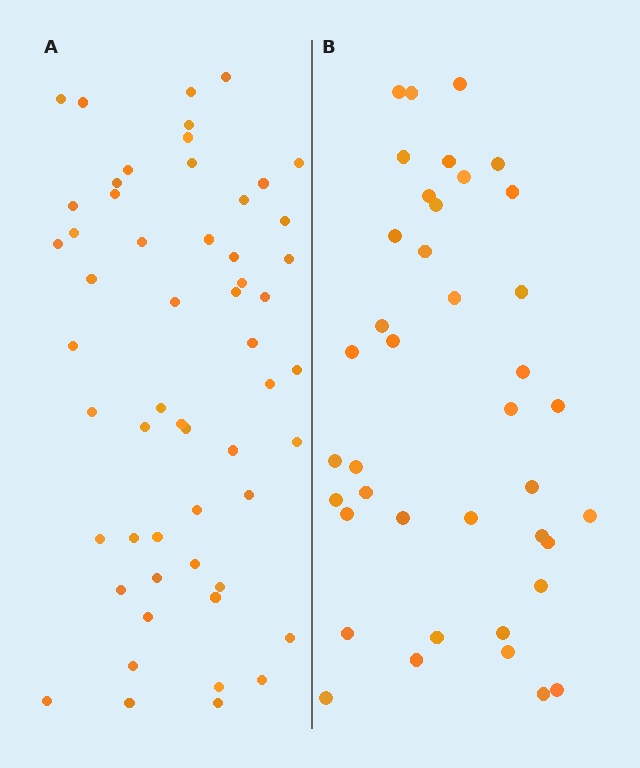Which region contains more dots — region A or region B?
Region A (the left region) has more dots.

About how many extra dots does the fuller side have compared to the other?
Region A has approximately 15 more dots than region B.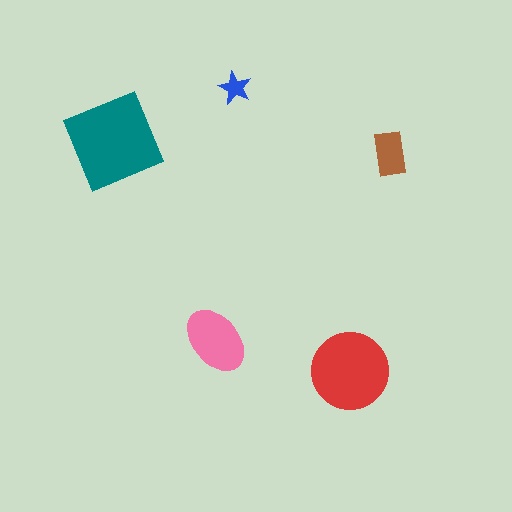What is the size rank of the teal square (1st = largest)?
1st.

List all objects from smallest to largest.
The blue star, the brown rectangle, the pink ellipse, the red circle, the teal square.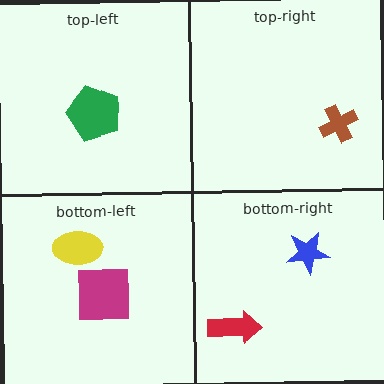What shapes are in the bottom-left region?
The yellow ellipse, the magenta square.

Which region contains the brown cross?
The top-right region.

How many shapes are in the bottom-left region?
2.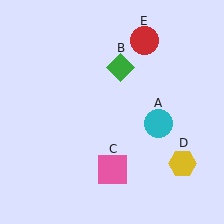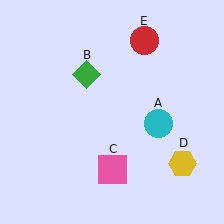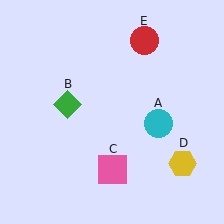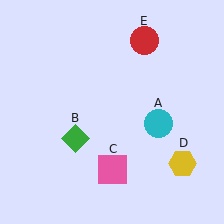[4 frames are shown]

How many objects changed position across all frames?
1 object changed position: green diamond (object B).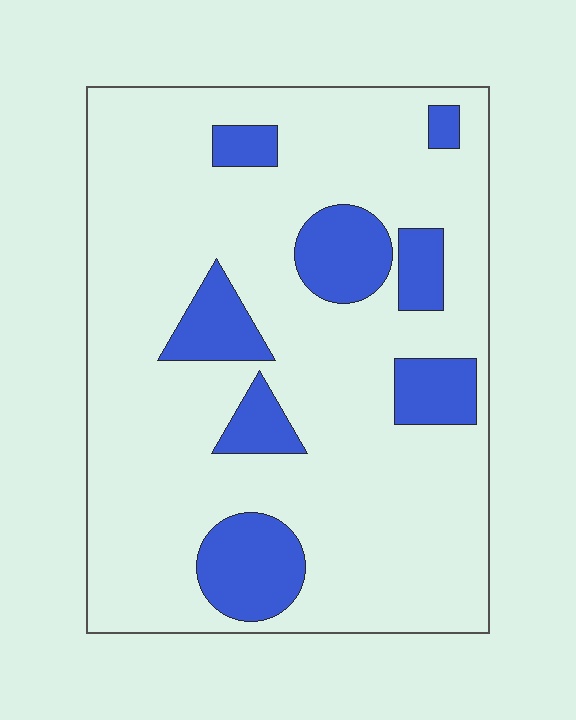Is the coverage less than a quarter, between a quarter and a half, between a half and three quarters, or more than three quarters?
Less than a quarter.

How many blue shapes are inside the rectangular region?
8.